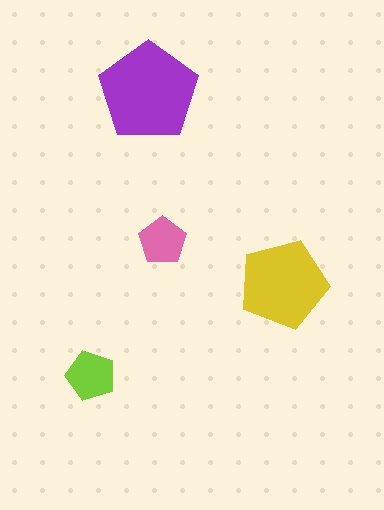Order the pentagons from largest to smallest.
the purple one, the yellow one, the lime one, the pink one.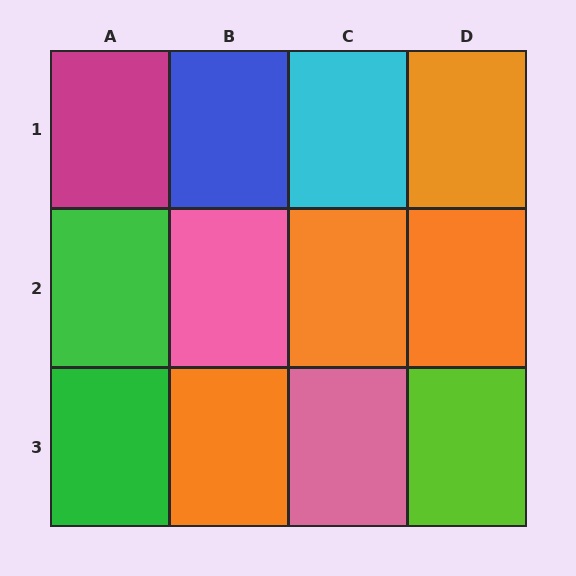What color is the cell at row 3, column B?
Orange.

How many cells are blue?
1 cell is blue.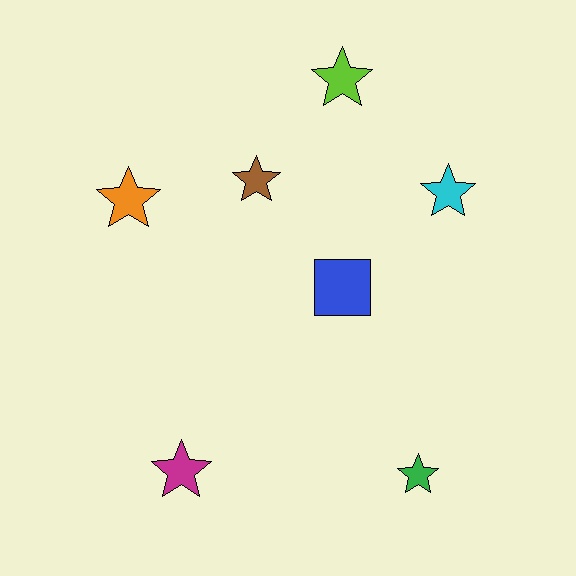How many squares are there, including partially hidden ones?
There is 1 square.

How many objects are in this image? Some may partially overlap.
There are 7 objects.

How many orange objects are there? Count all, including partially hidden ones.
There is 1 orange object.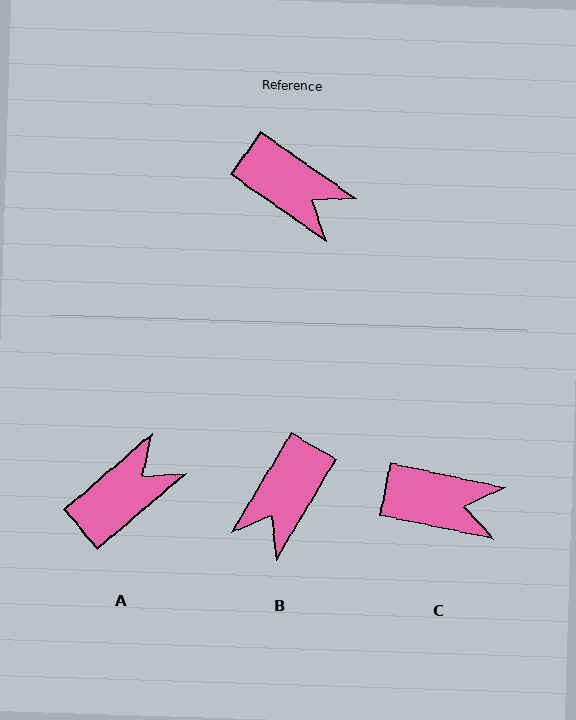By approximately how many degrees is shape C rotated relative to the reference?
Approximately 23 degrees counter-clockwise.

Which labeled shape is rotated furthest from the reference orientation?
B, about 86 degrees away.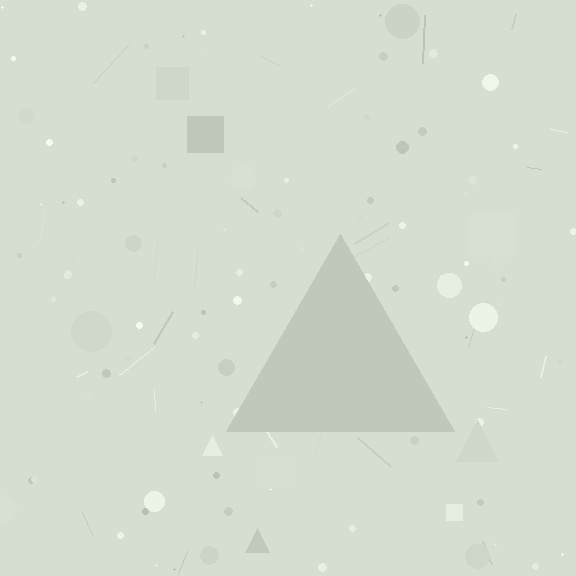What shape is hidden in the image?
A triangle is hidden in the image.